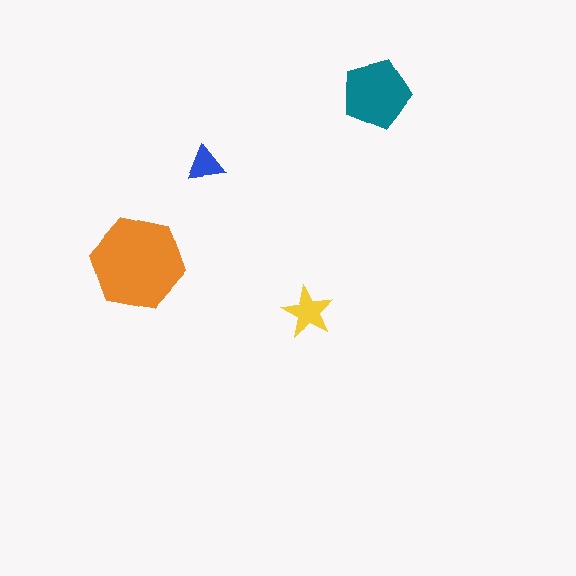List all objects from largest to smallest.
The orange hexagon, the teal pentagon, the yellow star, the blue triangle.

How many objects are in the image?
There are 4 objects in the image.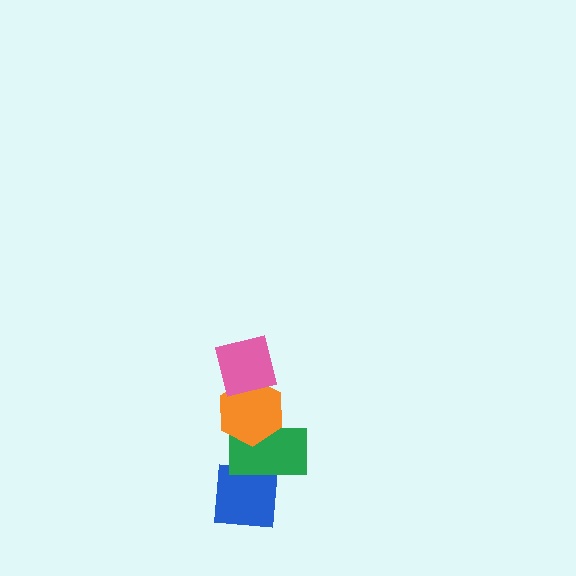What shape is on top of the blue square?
The green rectangle is on top of the blue square.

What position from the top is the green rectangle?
The green rectangle is 3rd from the top.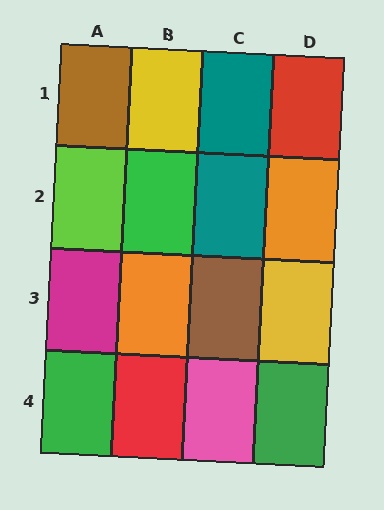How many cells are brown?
2 cells are brown.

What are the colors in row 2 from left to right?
Lime, green, teal, orange.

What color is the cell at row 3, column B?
Orange.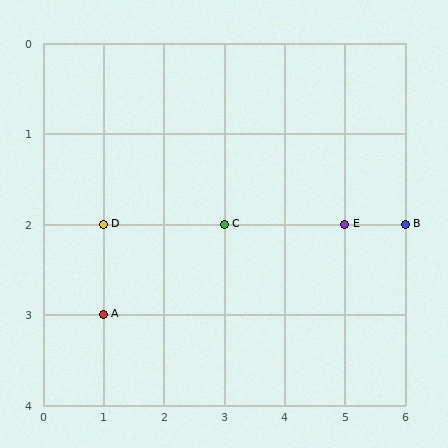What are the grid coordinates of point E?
Point E is at grid coordinates (5, 2).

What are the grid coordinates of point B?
Point B is at grid coordinates (6, 2).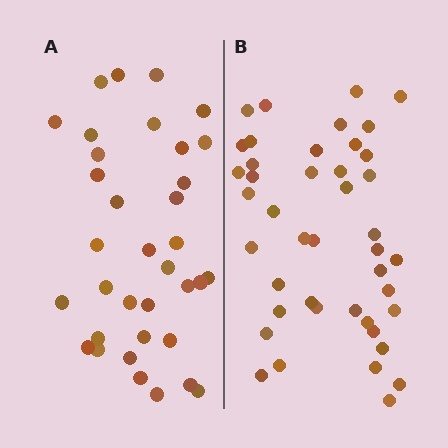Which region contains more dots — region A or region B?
Region B (the right region) has more dots.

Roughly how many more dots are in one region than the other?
Region B has roughly 8 or so more dots than region A.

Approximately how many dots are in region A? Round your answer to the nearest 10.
About 40 dots. (The exact count is 35, which rounds to 40.)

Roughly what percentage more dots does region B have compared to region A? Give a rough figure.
About 25% more.